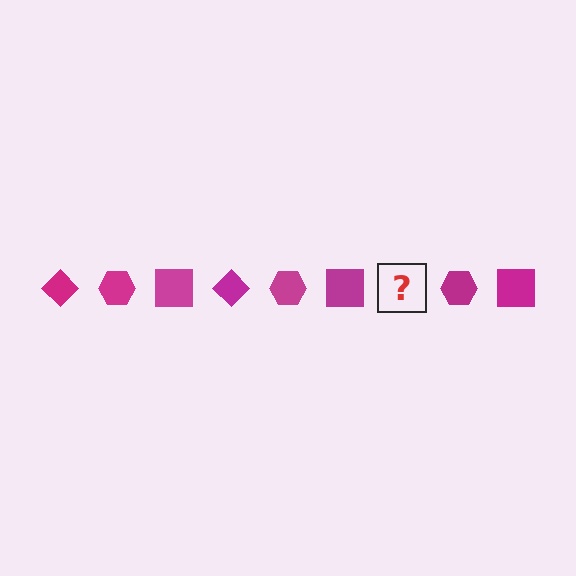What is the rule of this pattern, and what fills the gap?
The rule is that the pattern cycles through diamond, hexagon, square shapes in magenta. The gap should be filled with a magenta diamond.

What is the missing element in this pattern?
The missing element is a magenta diamond.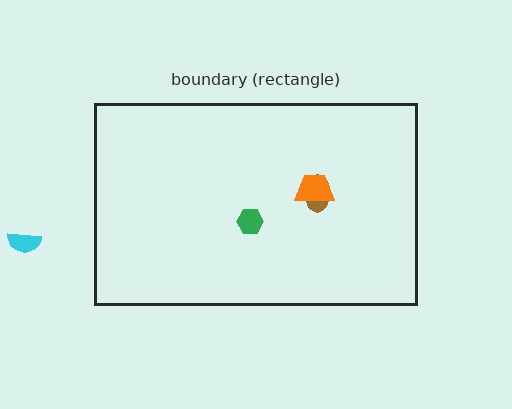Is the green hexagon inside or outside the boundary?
Inside.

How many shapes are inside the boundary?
3 inside, 1 outside.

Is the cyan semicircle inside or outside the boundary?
Outside.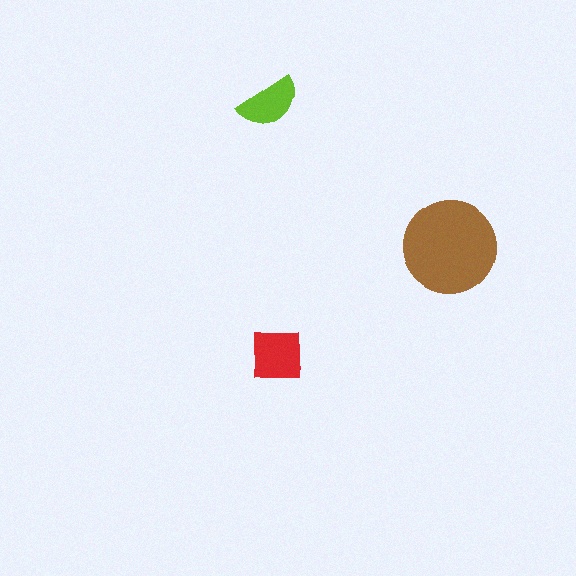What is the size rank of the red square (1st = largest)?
2nd.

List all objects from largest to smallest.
The brown circle, the red square, the lime semicircle.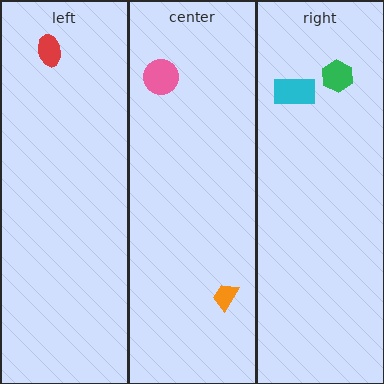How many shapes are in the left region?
1.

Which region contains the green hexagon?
The right region.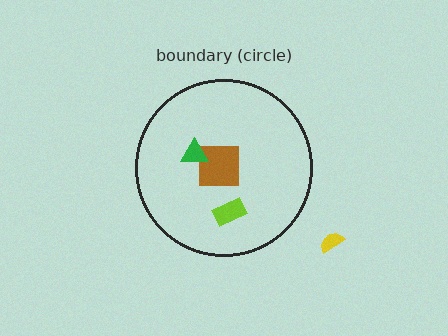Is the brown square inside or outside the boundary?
Inside.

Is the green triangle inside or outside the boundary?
Inside.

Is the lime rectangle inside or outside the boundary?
Inside.